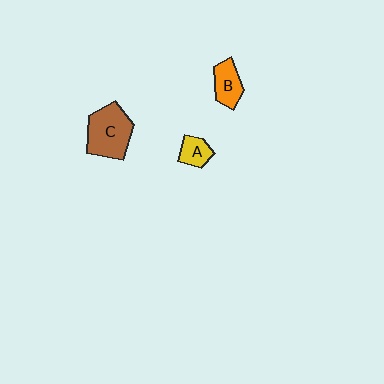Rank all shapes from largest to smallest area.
From largest to smallest: C (brown), B (orange), A (yellow).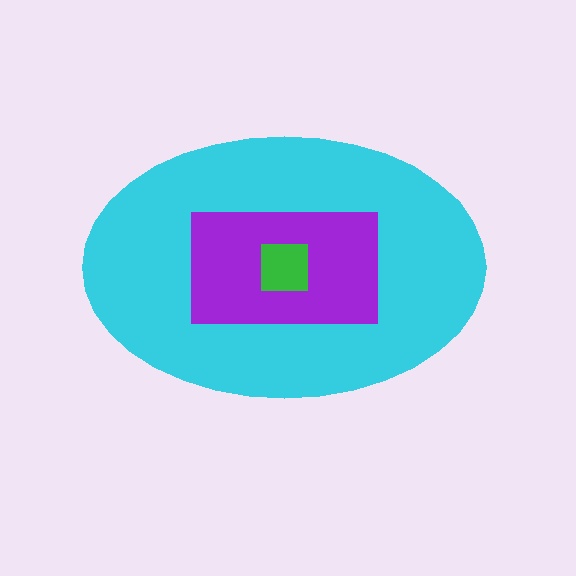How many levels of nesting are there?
3.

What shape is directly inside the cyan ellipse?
The purple rectangle.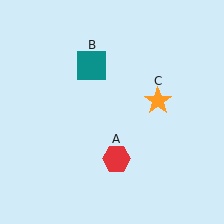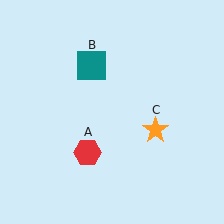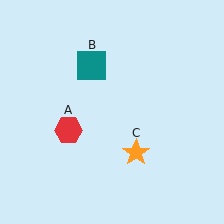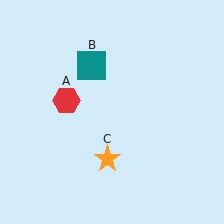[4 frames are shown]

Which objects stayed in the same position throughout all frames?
Teal square (object B) remained stationary.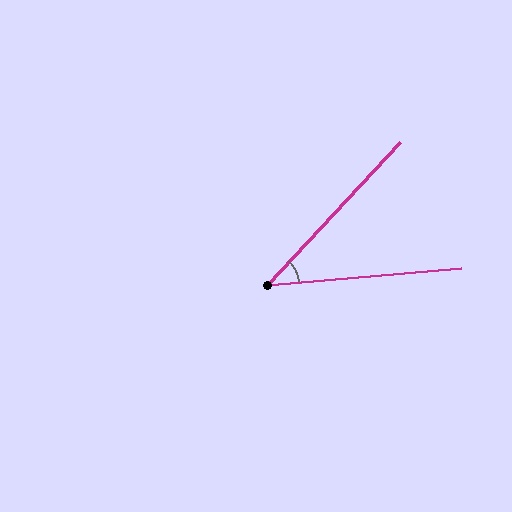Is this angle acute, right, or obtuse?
It is acute.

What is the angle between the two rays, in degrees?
Approximately 42 degrees.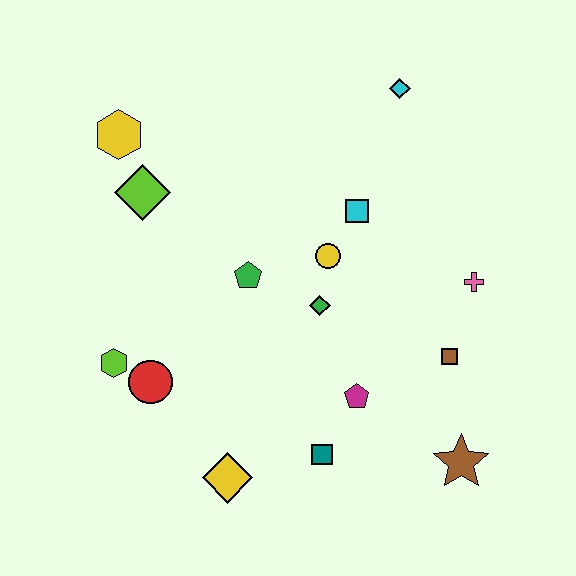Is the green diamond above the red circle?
Yes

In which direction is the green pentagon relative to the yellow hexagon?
The green pentagon is below the yellow hexagon.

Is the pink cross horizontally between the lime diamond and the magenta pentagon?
No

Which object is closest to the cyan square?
The yellow circle is closest to the cyan square.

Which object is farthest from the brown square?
The yellow hexagon is farthest from the brown square.